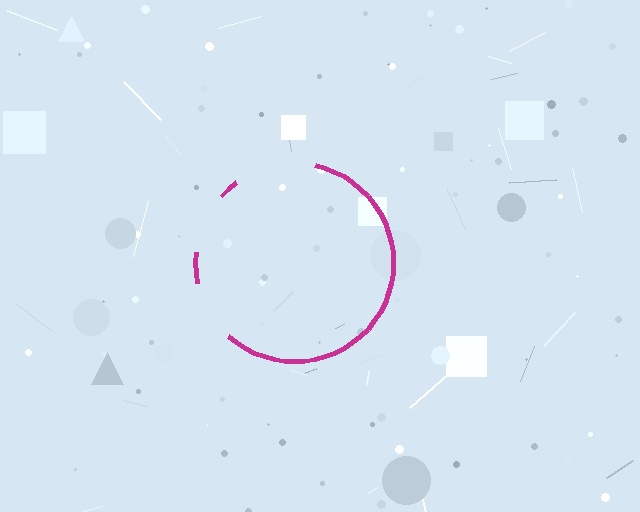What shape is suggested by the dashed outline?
The dashed outline suggests a circle.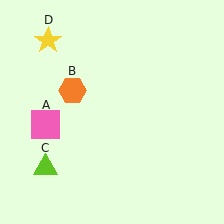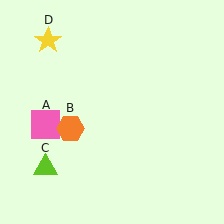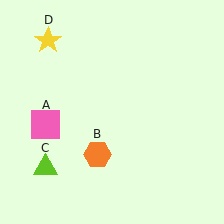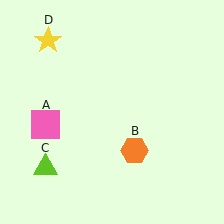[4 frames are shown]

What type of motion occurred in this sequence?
The orange hexagon (object B) rotated counterclockwise around the center of the scene.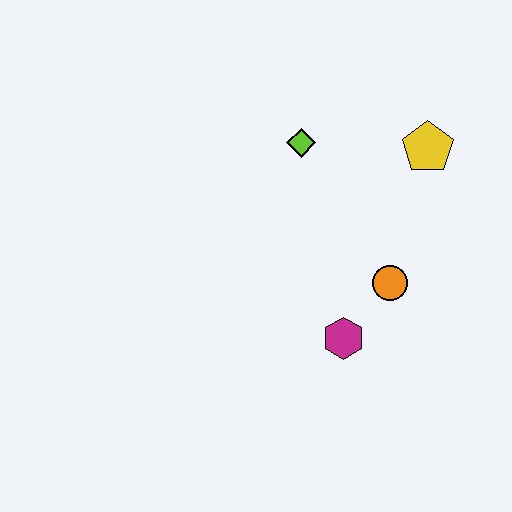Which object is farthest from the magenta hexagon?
The yellow pentagon is farthest from the magenta hexagon.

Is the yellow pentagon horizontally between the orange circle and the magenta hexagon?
No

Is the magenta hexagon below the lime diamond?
Yes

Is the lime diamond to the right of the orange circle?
No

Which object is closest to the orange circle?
The magenta hexagon is closest to the orange circle.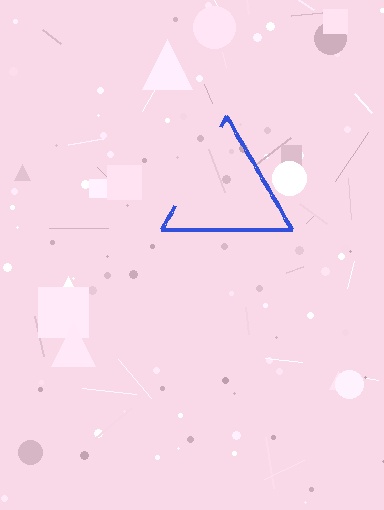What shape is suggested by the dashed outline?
The dashed outline suggests a triangle.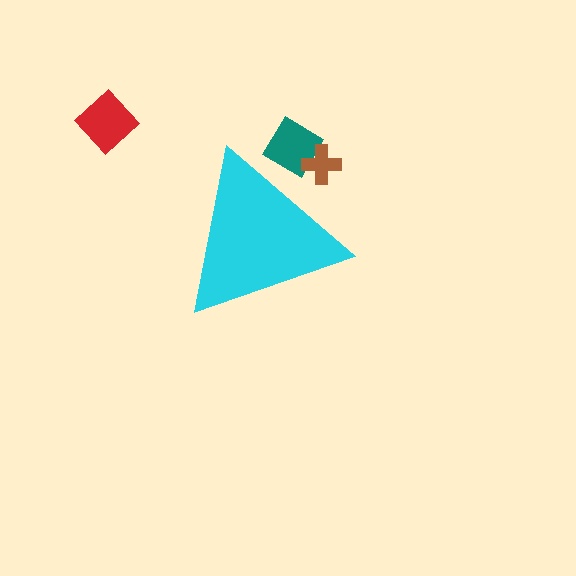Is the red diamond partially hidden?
No, the red diamond is fully visible.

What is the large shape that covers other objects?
A cyan triangle.